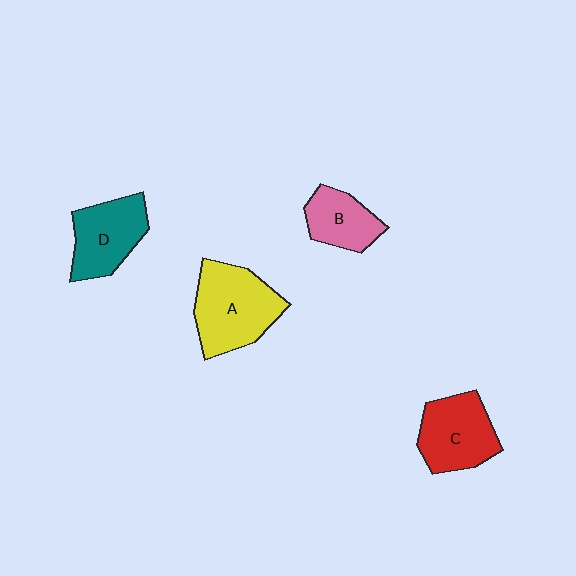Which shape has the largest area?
Shape A (yellow).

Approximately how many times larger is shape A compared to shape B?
Approximately 1.7 times.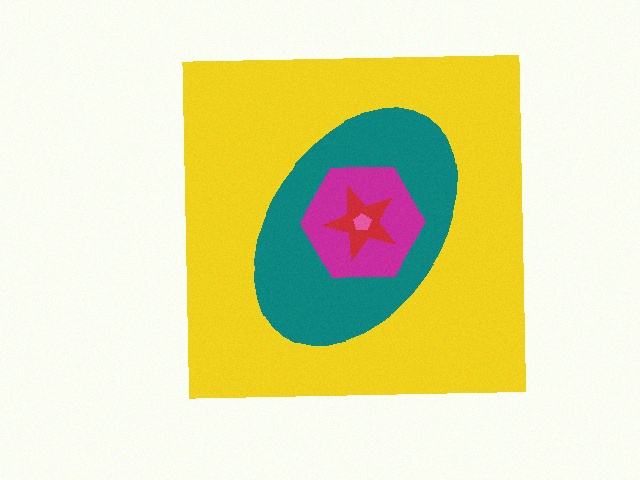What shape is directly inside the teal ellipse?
The magenta hexagon.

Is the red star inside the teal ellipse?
Yes.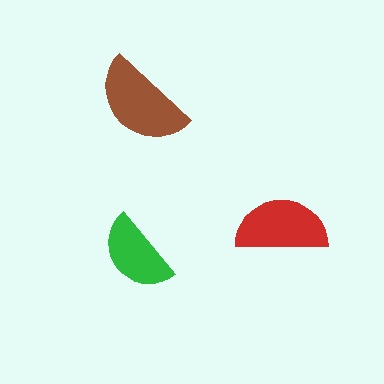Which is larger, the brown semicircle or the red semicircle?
The brown one.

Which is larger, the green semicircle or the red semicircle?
The red one.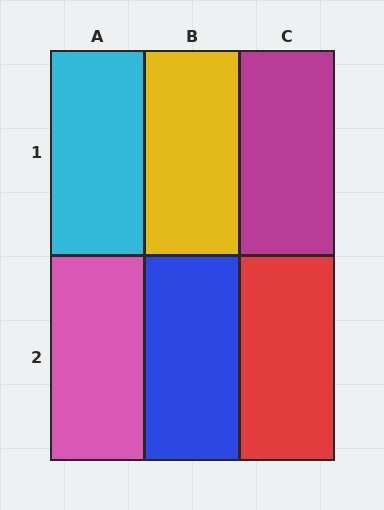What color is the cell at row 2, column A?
Pink.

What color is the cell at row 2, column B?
Blue.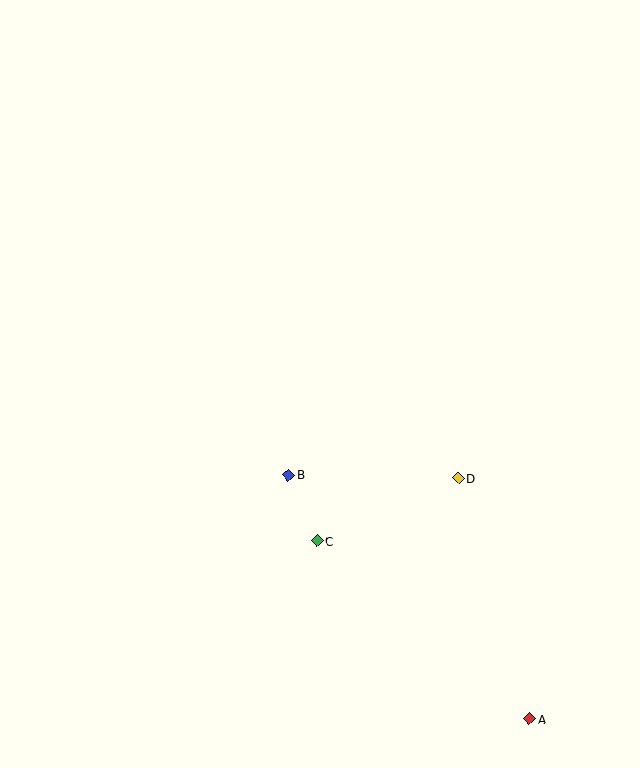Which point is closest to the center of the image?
Point B at (289, 475) is closest to the center.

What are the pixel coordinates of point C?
Point C is at (317, 541).